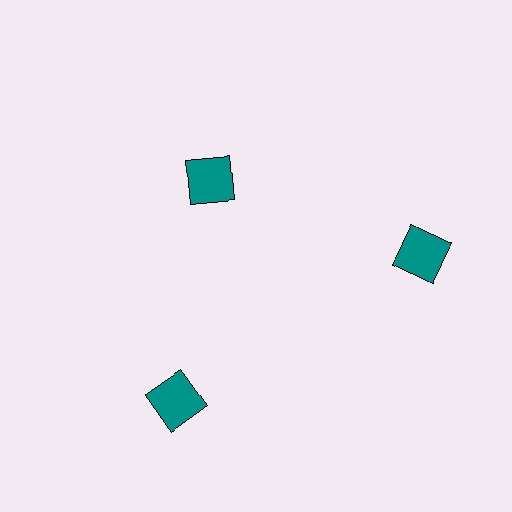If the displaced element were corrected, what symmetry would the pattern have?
It would have 3-fold rotational symmetry — the pattern would map onto itself every 120 degrees.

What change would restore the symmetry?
The symmetry would be restored by moving it outward, back onto the ring so that all 3 squares sit at equal angles and equal distance from the center.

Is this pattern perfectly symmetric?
No. The 3 teal squares are arranged in a ring, but one element near the 11 o'clock position is pulled inward toward the center, breaking the 3-fold rotational symmetry.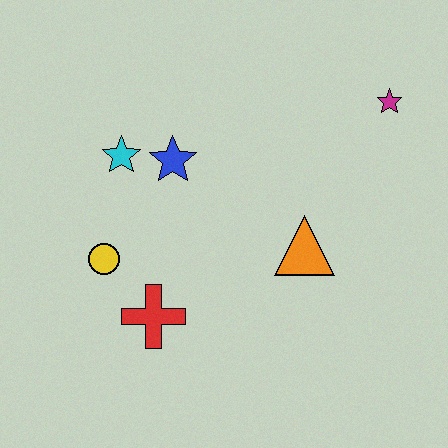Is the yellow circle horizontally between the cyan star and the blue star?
No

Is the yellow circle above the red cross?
Yes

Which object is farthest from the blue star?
The magenta star is farthest from the blue star.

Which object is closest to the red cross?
The yellow circle is closest to the red cross.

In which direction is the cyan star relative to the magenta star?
The cyan star is to the left of the magenta star.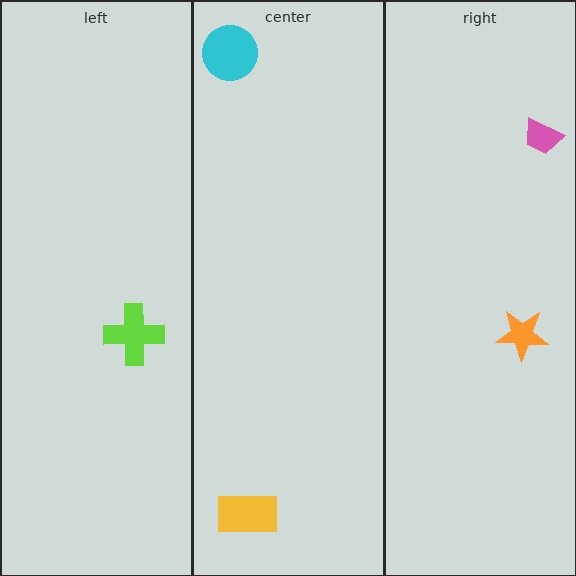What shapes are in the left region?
The lime cross.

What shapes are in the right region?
The orange star, the pink trapezoid.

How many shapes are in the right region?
2.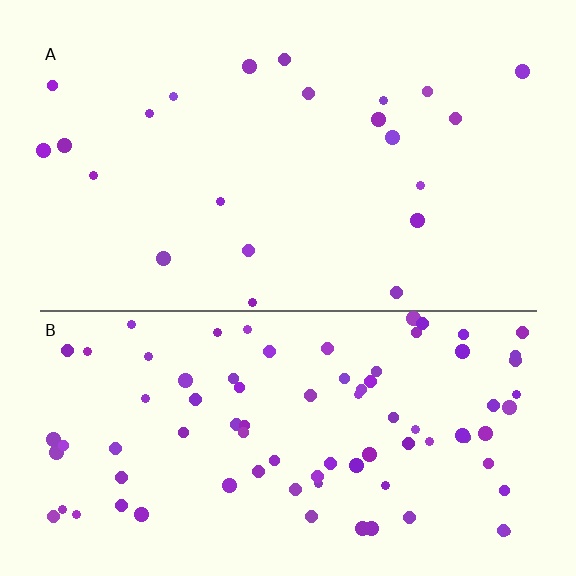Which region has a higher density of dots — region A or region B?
B (the bottom).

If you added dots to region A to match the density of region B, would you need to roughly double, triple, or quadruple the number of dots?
Approximately quadruple.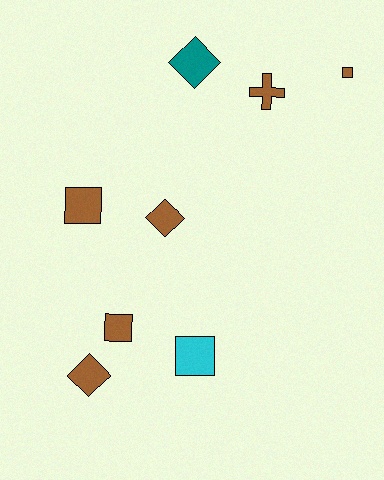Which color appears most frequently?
Brown, with 6 objects.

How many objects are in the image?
There are 8 objects.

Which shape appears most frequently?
Square, with 4 objects.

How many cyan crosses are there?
There are no cyan crosses.